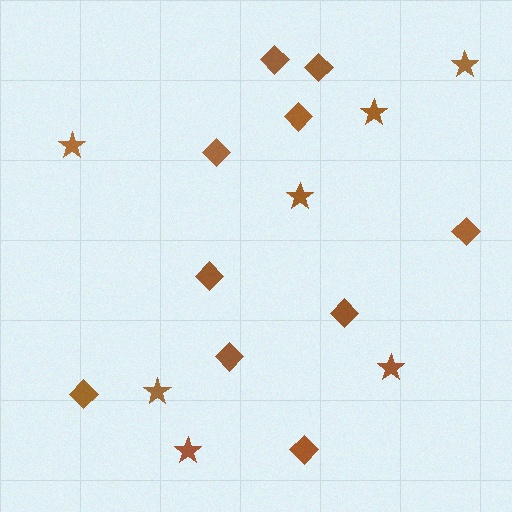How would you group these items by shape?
There are 2 groups: one group of stars (7) and one group of diamonds (10).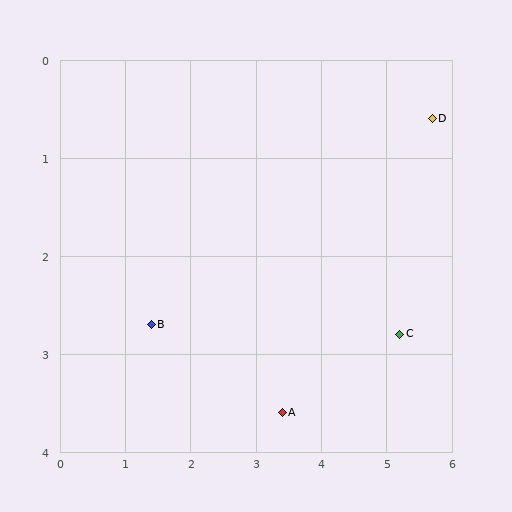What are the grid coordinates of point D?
Point D is at approximately (5.7, 0.6).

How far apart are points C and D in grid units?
Points C and D are about 2.3 grid units apart.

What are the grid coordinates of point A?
Point A is at approximately (3.4, 3.6).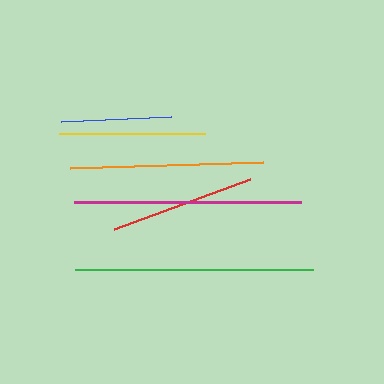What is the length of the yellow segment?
The yellow segment is approximately 146 pixels long.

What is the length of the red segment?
The red segment is approximately 145 pixels long.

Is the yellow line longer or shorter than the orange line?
The orange line is longer than the yellow line.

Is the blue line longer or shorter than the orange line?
The orange line is longer than the blue line.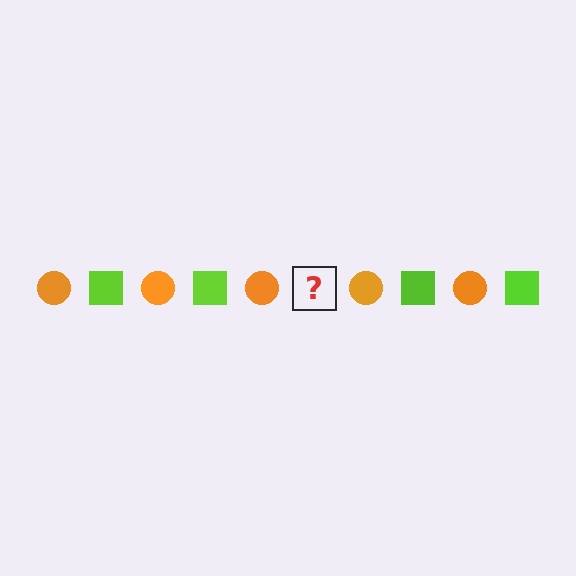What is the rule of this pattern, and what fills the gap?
The rule is that the pattern alternates between orange circle and lime square. The gap should be filled with a lime square.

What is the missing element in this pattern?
The missing element is a lime square.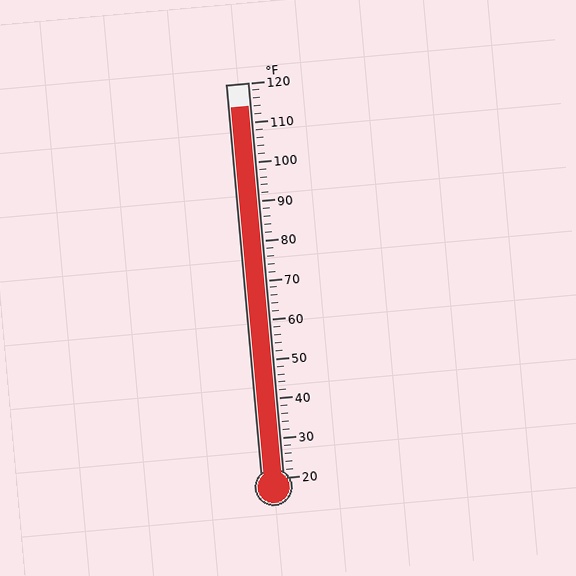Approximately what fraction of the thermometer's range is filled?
The thermometer is filled to approximately 95% of its range.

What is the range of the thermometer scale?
The thermometer scale ranges from 20°F to 120°F.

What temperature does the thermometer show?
The thermometer shows approximately 114°F.